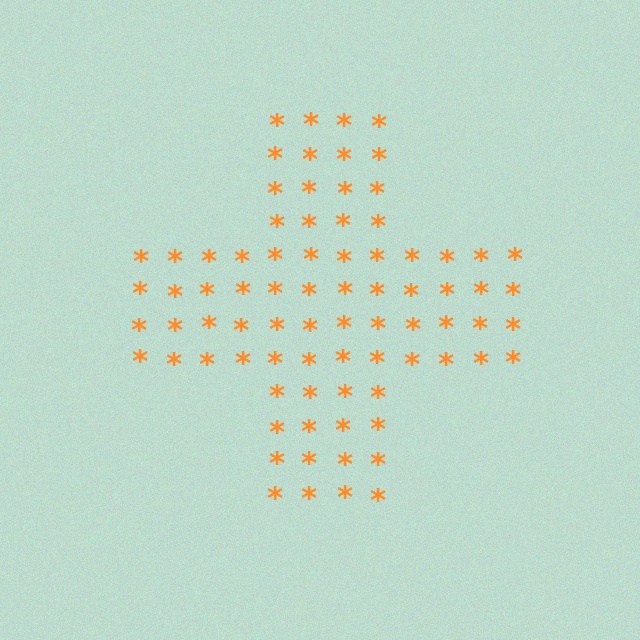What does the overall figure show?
The overall figure shows a cross.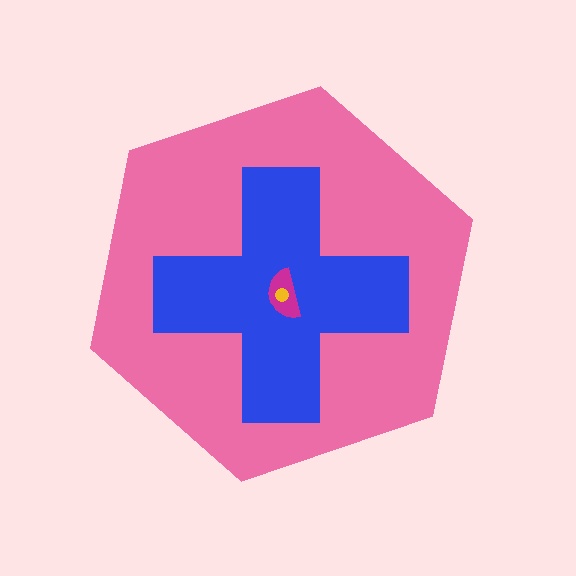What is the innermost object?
The yellow circle.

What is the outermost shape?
The pink hexagon.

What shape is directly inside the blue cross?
The magenta semicircle.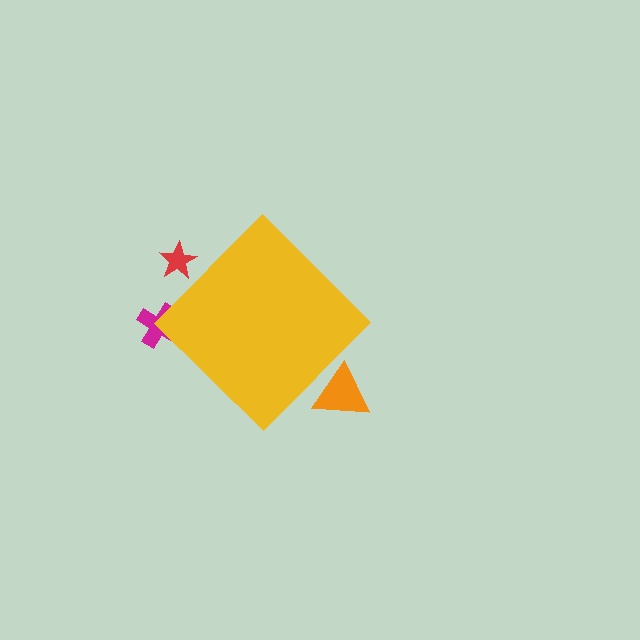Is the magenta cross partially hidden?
Yes, the magenta cross is partially hidden behind the yellow diamond.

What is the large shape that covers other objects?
A yellow diamond.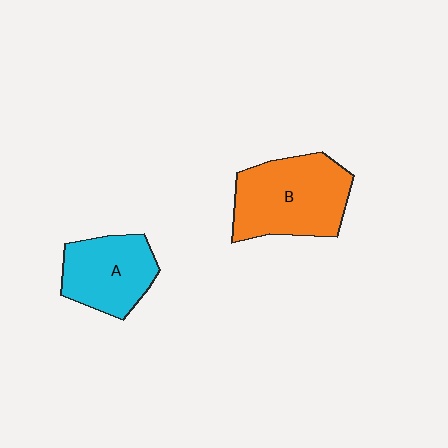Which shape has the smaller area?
Shape A (cyan).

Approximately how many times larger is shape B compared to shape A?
Approximately 1.4 times.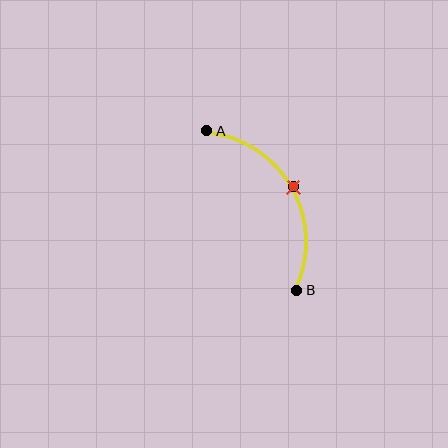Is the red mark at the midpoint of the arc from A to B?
Yes. The red mark lies on the arc at equal arc-length from both A and B — it is the arc midpoint.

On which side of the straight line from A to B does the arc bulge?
The arc bulges to the right of the straight line connecting A and B.